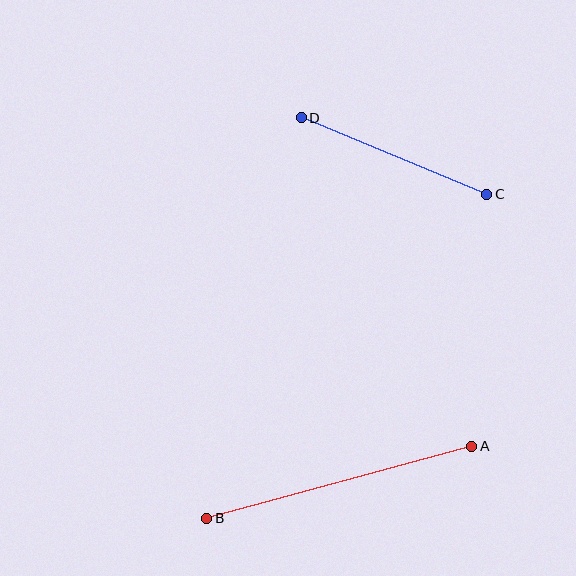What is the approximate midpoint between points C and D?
The midpoint is at approximately (394, 156) pixels.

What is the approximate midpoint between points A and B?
The midpoint is at approximately (339, 482) pixels.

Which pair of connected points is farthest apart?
Points A and B are farthest apart.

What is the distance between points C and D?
The distance is approximately 201 pixels.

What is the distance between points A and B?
The distance is approximately 275 pixels.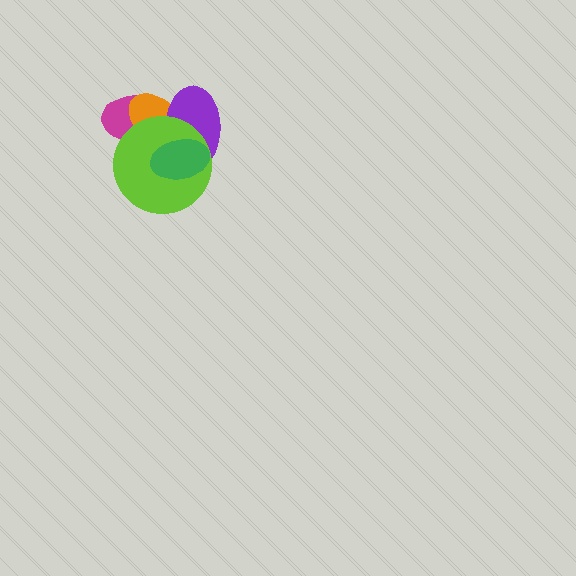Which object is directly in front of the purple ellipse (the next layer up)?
The lime circle is directly in front of the purple ellipse.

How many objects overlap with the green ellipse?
4 objects overlap with the green ellipse.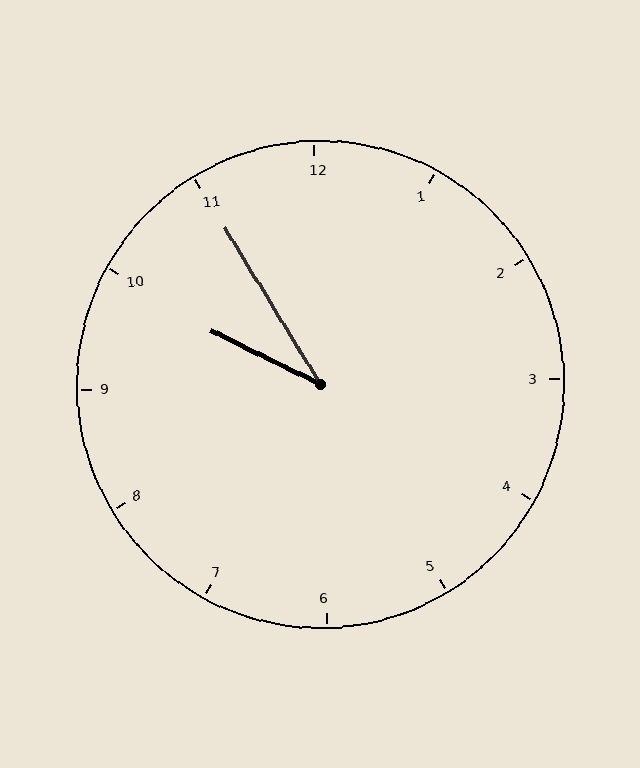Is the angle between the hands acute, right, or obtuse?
It is acute.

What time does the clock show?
9:55.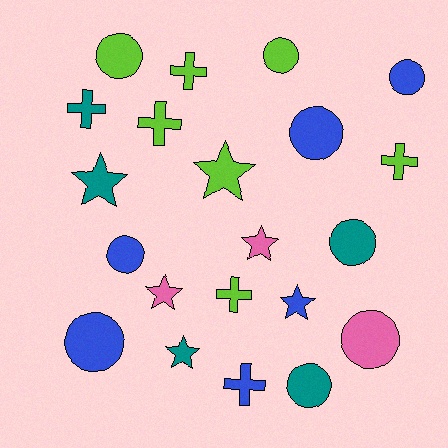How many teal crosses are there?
There is 1 teal cross.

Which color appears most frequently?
Lime, with 7 objects.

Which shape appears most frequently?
Circle, with 9 objects.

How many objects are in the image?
There are 21 objects.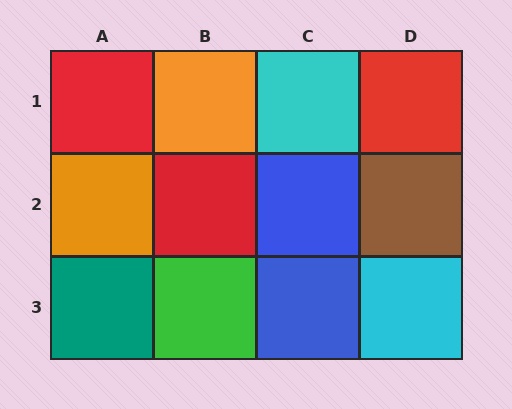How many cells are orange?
2 cells are orange.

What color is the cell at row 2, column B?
Red.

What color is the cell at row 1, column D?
Red.